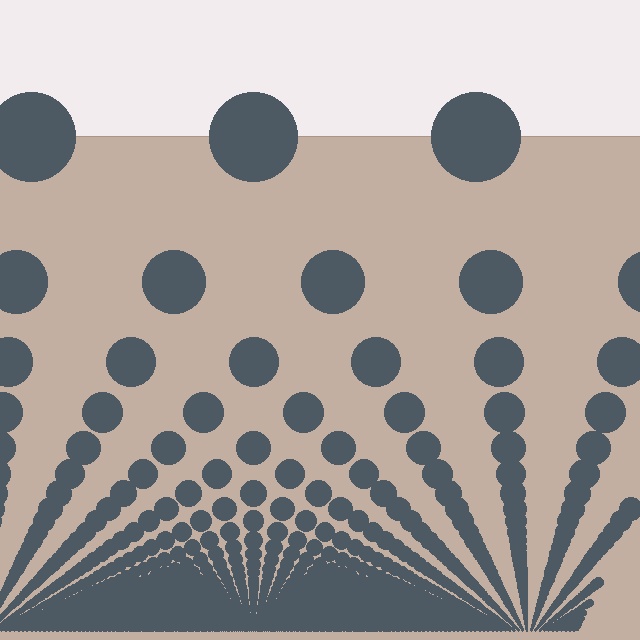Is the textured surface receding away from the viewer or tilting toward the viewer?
The surface appears to tilt toward the viewer. Texture elements get larger and sparser toward the top.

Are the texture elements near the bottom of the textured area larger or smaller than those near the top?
Smaller. The gradient is inverted — elements near the bottom are smaller and denser.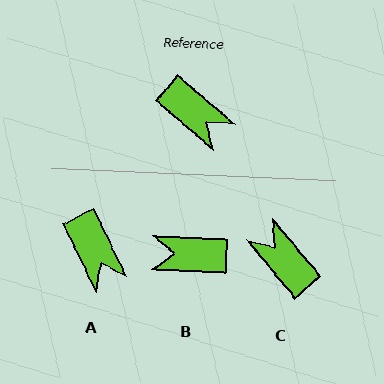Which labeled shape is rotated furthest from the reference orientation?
C, about 170 degrees away.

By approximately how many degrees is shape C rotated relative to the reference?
Approximately 170 degrees counter-clockwise.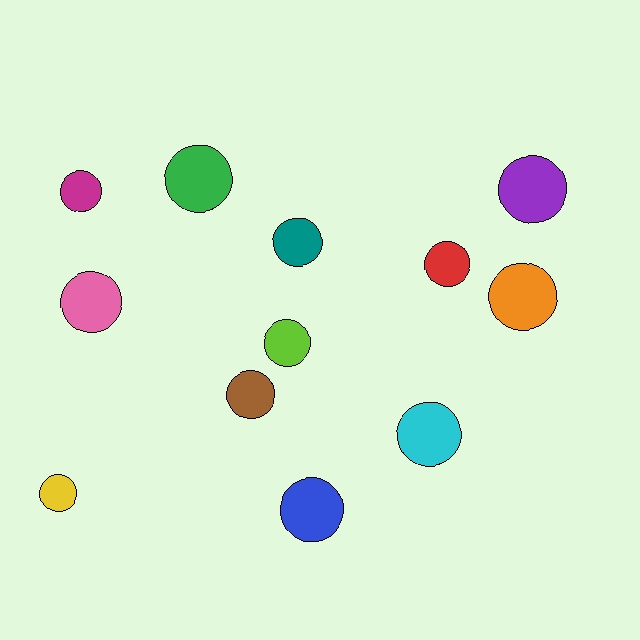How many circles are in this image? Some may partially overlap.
There are 12 circles.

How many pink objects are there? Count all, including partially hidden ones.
There is 1 pink object.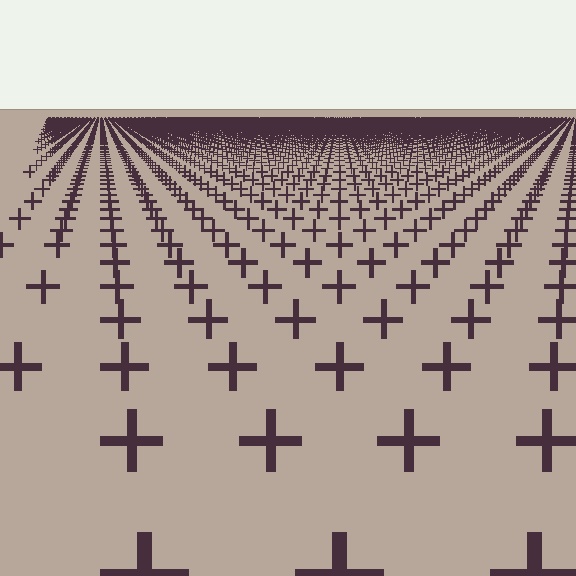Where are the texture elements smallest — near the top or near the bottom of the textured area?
Near the top.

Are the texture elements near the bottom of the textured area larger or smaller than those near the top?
Larger. Near the bottom, elements are closer to the viewer and appear at a bigger on-screen size.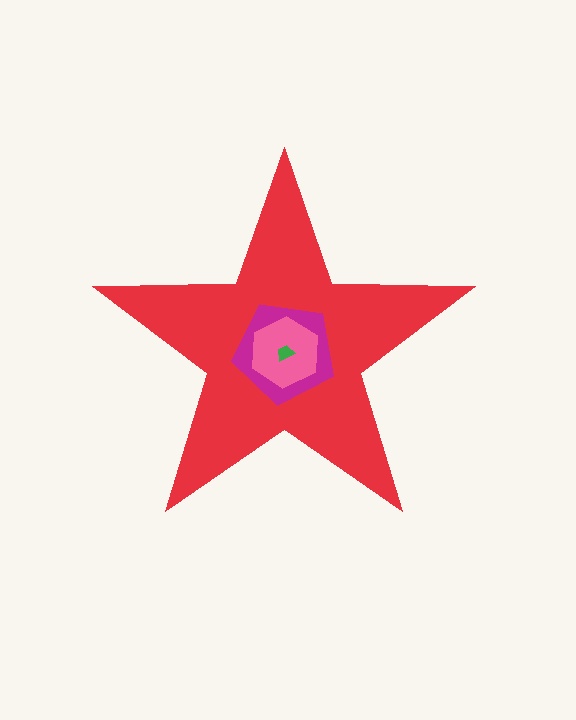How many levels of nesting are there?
4.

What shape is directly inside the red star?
The magenta pentagon.